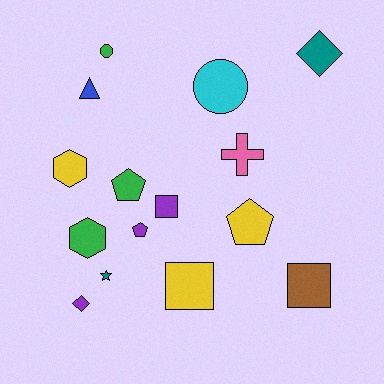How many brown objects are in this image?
There is 1 brown object.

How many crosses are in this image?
There is 1 cross.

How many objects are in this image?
There are 15 objects.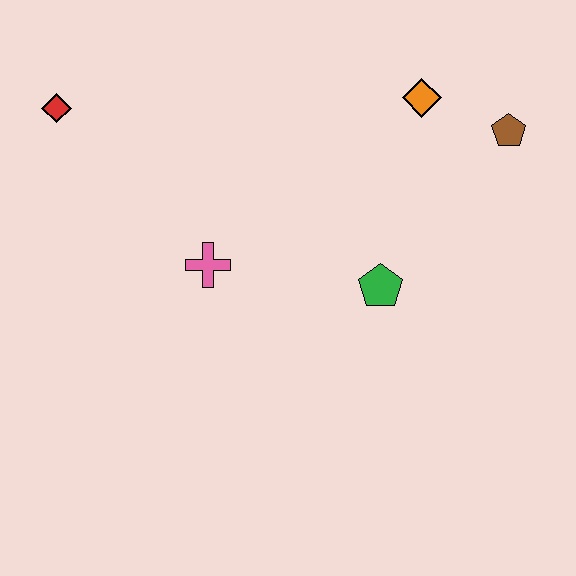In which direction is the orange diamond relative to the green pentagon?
The orange diamond is above the green pentagon.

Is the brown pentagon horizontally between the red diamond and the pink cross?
No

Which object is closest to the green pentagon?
The pink cross is closest to the green pentagon.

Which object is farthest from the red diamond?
The brown pentagon is farthest from the red diamond.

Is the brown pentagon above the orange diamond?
No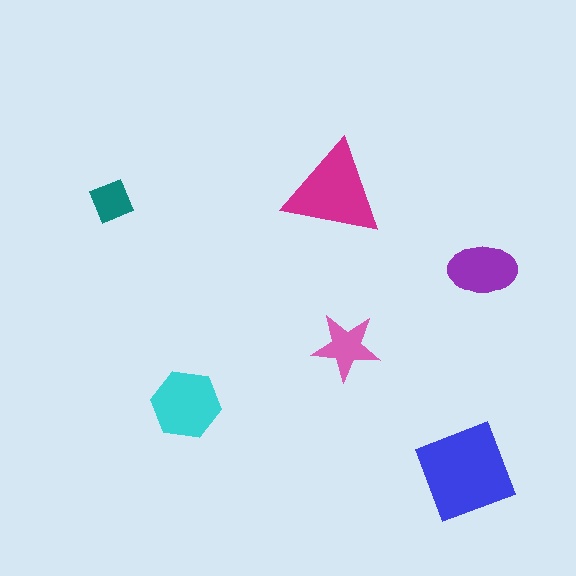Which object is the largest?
The blue square.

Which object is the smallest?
The teal diamond.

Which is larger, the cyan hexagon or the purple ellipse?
The cyan hexagon.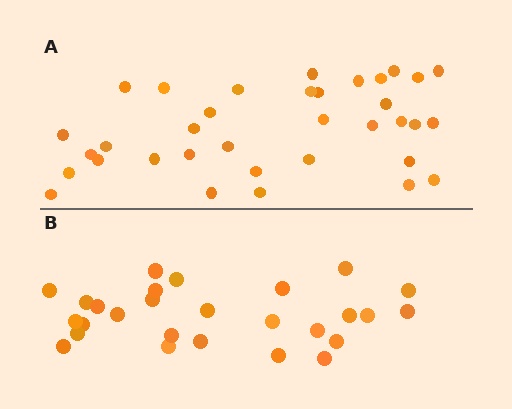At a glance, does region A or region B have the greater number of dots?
Region A (the top region) has more dots.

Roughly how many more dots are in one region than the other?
Region A has roughly 8 or so more dots than region B.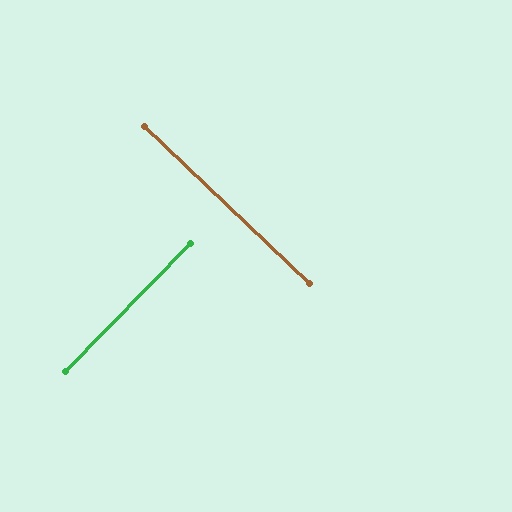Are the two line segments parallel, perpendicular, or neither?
Perpendicular — they meet at approximately 89°.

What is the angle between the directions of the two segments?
Approximately 89 degrees.